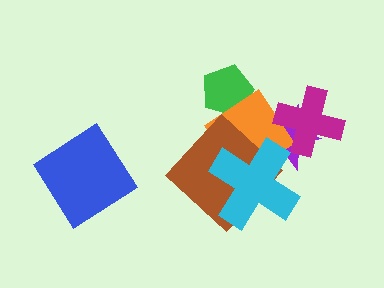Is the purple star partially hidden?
Yes, it is partially covered by another shape.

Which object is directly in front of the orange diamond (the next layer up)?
The brown diamond is directly in front of the orange diamond.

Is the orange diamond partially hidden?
Yes, it is partially covered by another shape.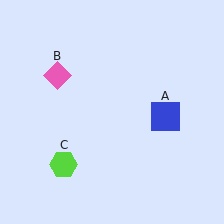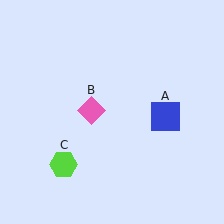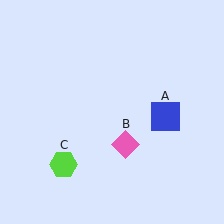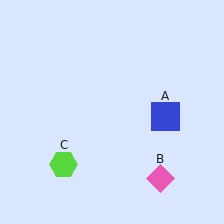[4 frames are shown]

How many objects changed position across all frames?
1 object changed position: pink diamond (object B).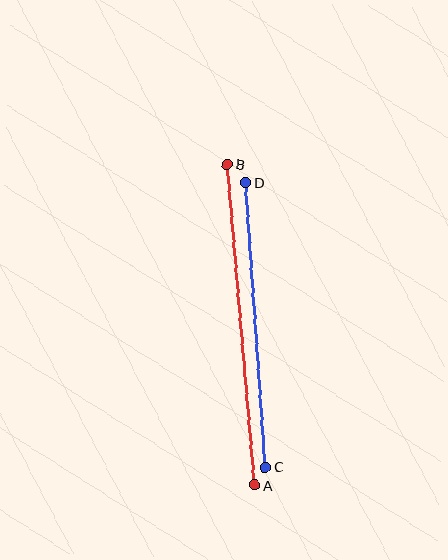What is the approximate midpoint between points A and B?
The midpoint is at approximately (241, 325) pixels.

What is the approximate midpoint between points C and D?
The midpoint is at approximately (255, 325) pixels.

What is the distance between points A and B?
The distance is approximately 322 pixels.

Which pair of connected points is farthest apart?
Points A and B are farthest apart.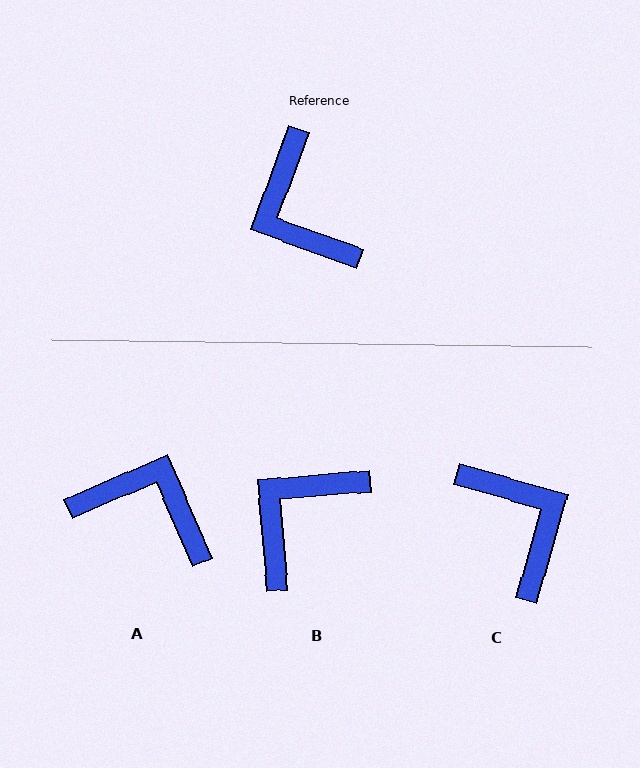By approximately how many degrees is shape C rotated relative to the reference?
Approximately 176 degrees clockwise.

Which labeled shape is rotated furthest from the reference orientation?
C, about 176 degrees away.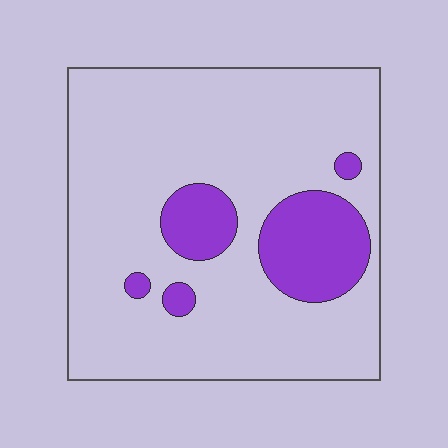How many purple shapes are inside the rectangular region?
5.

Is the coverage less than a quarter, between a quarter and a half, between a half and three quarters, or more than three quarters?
Less than a quarter.